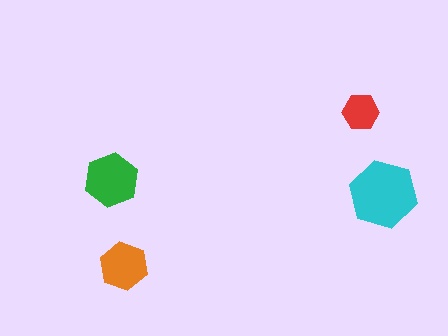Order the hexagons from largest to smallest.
the cyan one, the green one, the orange one, the red one.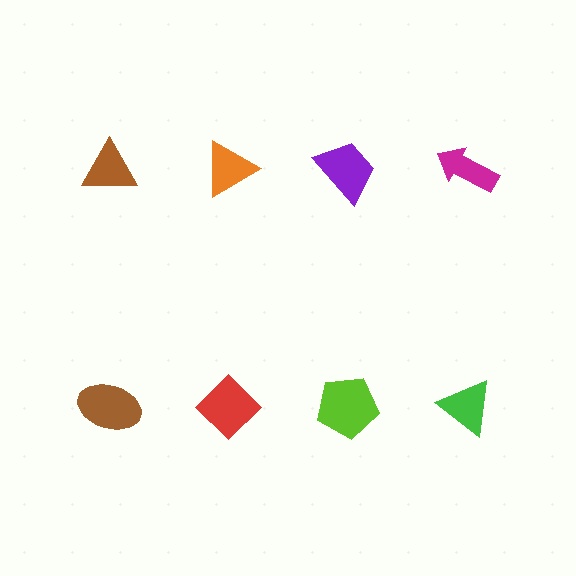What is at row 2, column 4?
A green triangle.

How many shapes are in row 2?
4 shapes.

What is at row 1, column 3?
A purple trapezoid.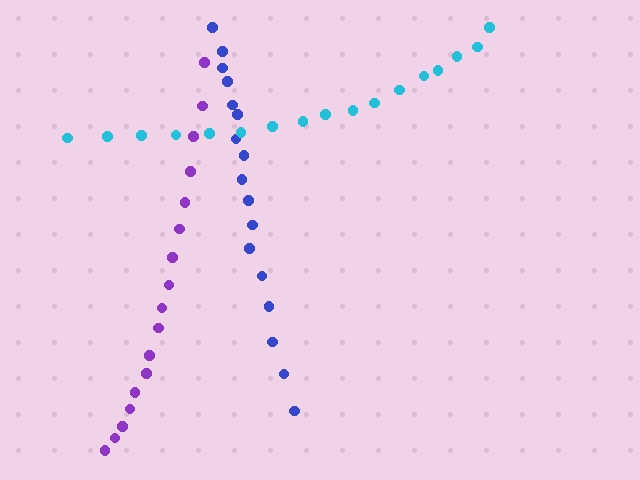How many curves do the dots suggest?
There are 3 distinct paths.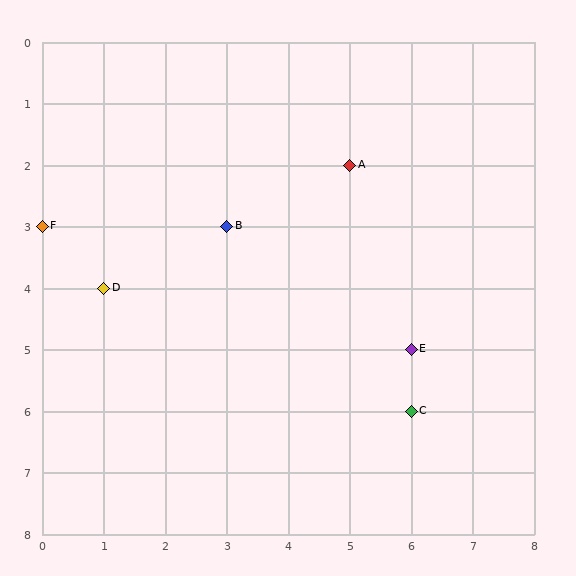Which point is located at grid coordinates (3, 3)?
Point B is at (3, 3).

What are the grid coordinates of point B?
Point B is at grid coordinates (3, 3).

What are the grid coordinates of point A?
Point A is at grid coordinates (5, 2).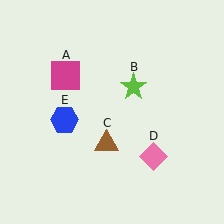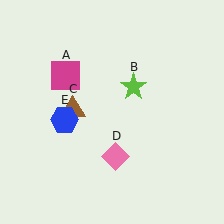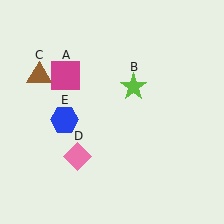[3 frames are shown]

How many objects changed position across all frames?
2 objects changed position: brown triangle (object C), pink diamond (object D).